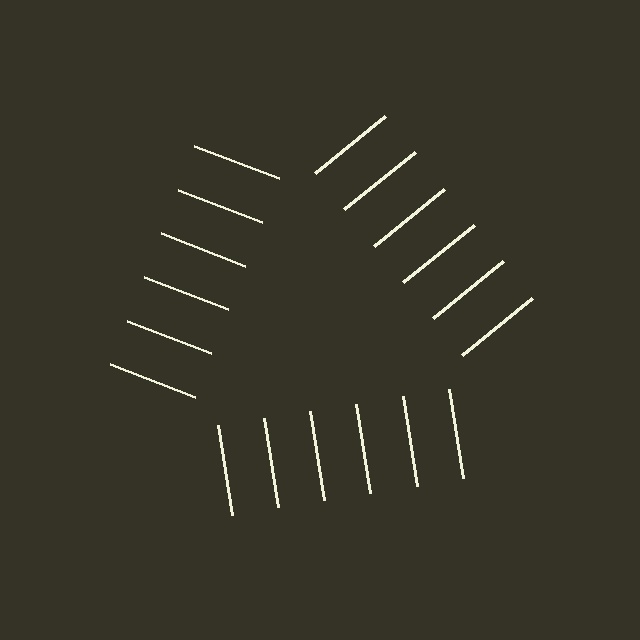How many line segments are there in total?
18 — 6 along each of the 3 edges.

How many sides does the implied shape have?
3 sides — the line-ends trace a triangle.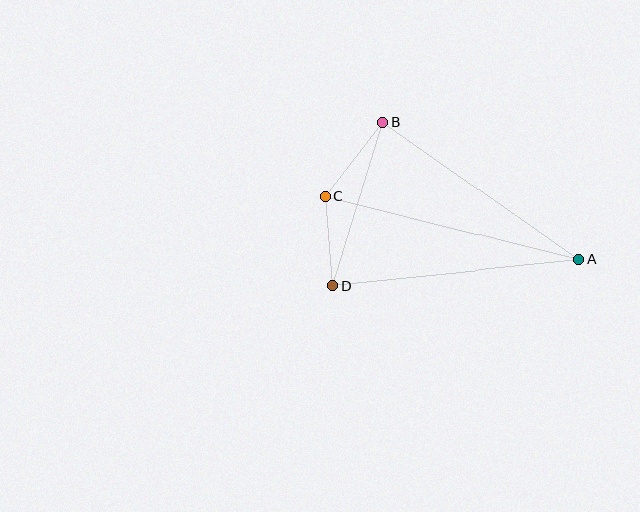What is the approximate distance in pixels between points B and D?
The distance between B and D is approximately 171 pixels.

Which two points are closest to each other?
Points C and D are closest to each other.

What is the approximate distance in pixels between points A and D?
The distance between A and D is approximately 247 pixels.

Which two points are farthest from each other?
Points A and C are farthest from each other.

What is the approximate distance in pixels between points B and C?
The distance between B and C is approximately 94 pixels.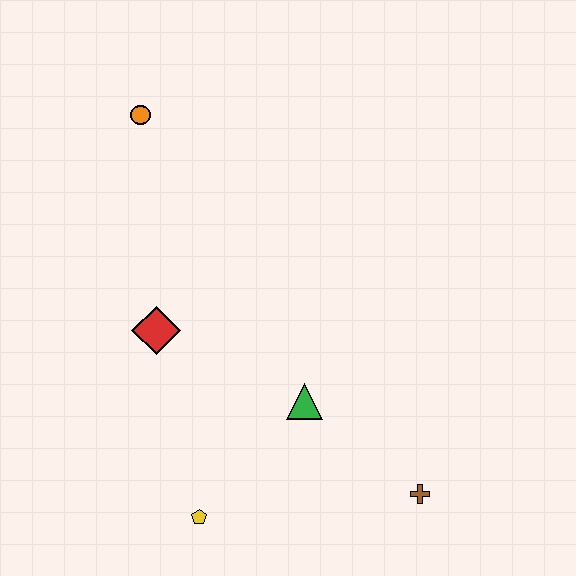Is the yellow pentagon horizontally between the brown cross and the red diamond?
Yes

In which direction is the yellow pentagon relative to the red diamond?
The yellow pentagon is below the red diamond.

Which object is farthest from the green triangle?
The orange circle is farthest from the green triangle.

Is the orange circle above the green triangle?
Yes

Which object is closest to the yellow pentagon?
The green triangle is closest to the yellow pentagon.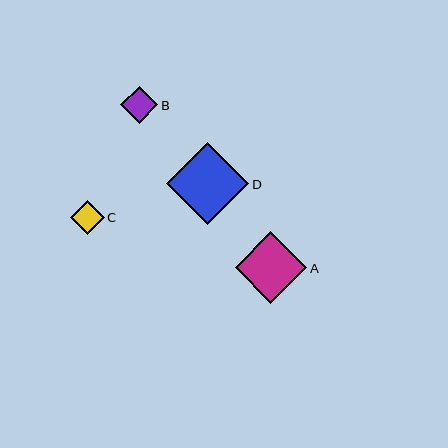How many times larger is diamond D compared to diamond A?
Diamond D is approximately 1.1 times the size of diamond A.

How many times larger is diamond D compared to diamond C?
Diamond D is approximately 2.4 times the size of diamond C.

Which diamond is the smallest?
Diamond C is the smallest with a size of approximately 34 pixels.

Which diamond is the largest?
Diamond D is the largest with a size of approximately 82 pixels.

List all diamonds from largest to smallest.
From largest to smallest: D, A, B, C.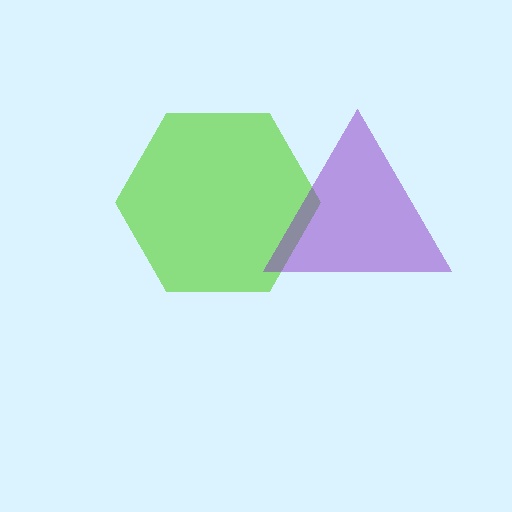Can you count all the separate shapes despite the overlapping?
Yes, there are 2 separate shapes.